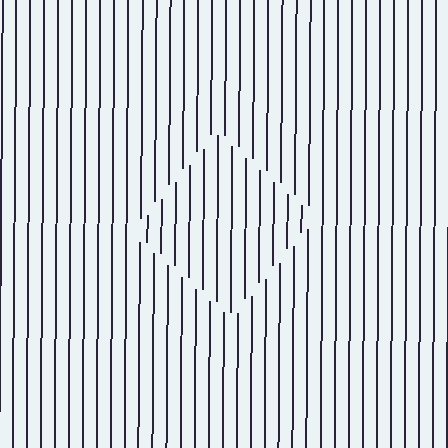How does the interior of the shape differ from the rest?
The interior of the shape contains the same grating, shifted by half a period — the contour is defined by the phase discontinuity where line-ends from the inner and outer gratings abut.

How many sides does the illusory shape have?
4 sides — the line-ends trace a square.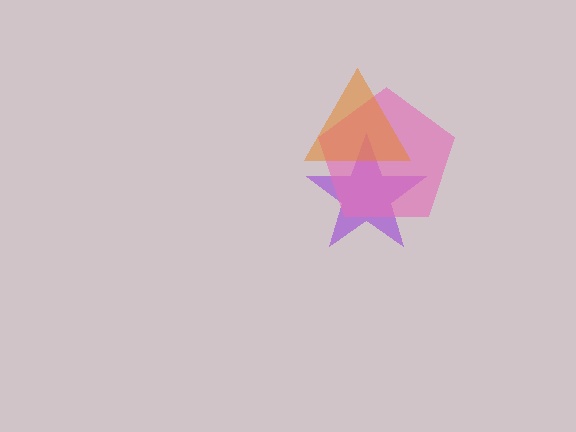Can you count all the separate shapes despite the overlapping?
Yes, there are 3 separate shapes.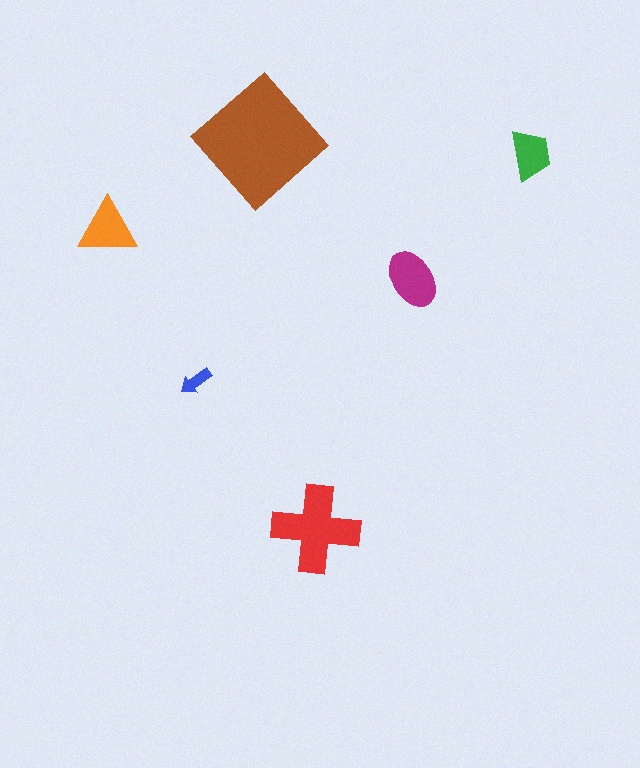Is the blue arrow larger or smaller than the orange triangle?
Smaller.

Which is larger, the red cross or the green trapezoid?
The red cross.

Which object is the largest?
The brown diamond.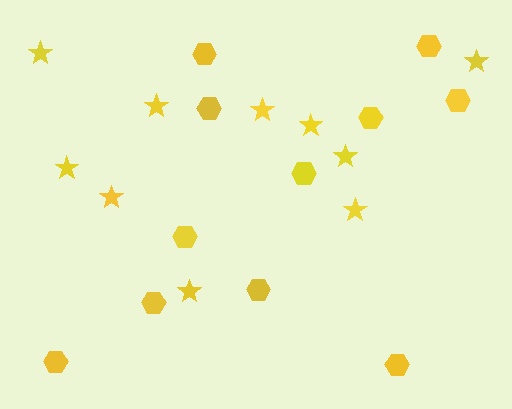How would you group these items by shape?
There are 2 groups: one group of stars (10) and one group of hexagons (11).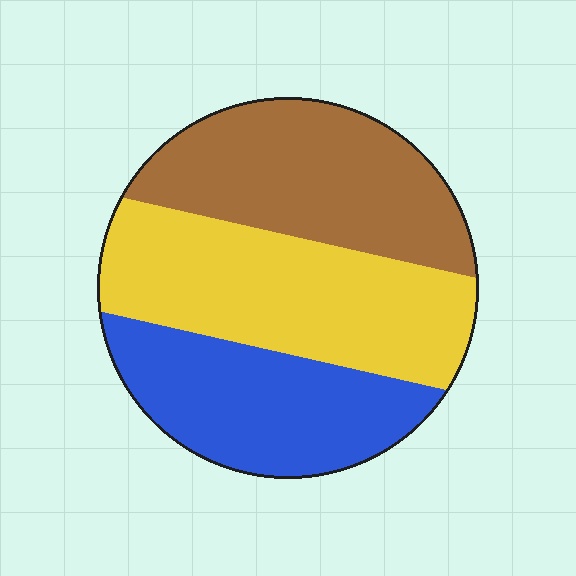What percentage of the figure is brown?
Brown takes up between a sixth and a third of the figure.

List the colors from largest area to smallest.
From largest to smallest: yellow, brown, blue.